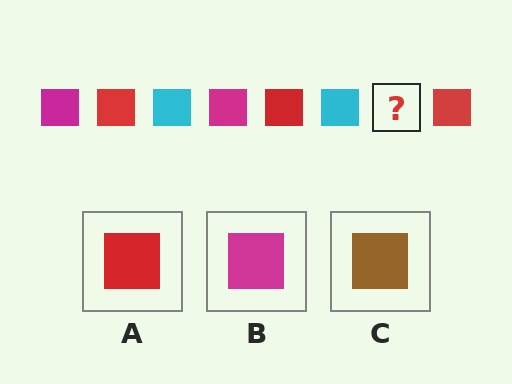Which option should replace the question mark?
Option B.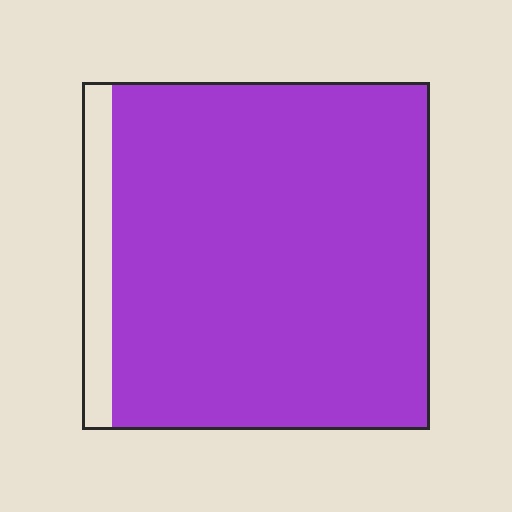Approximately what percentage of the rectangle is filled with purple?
Approximately 90%.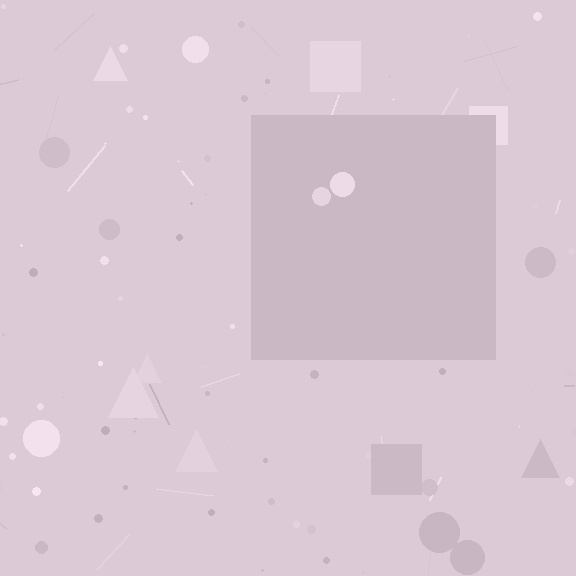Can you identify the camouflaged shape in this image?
The camouflaged shape is a square.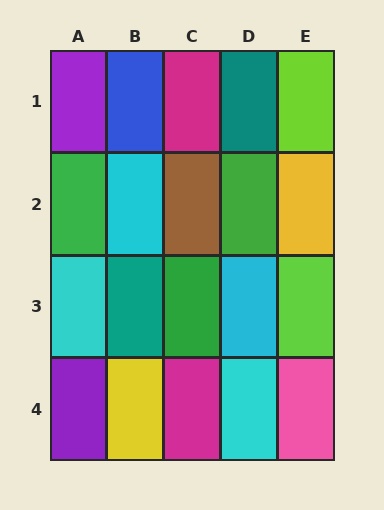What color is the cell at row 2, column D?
Green.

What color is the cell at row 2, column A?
Green.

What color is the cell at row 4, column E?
Pink.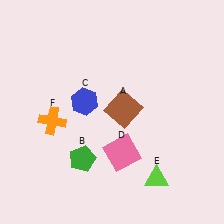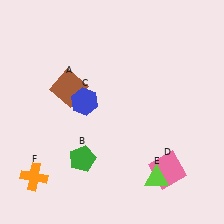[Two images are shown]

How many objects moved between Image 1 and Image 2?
3 objects moved between the two images.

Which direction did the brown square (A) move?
The brown square (A) moved left.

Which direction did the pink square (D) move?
The pink square (D) moved right.